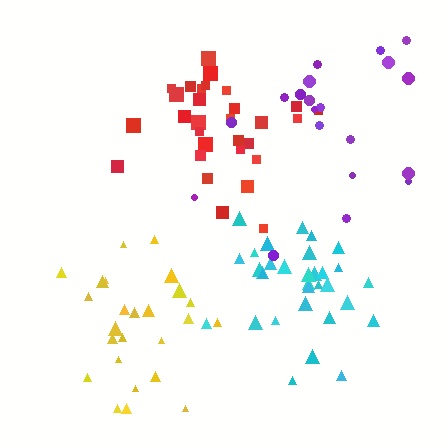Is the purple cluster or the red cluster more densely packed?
Red.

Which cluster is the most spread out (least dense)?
Purple.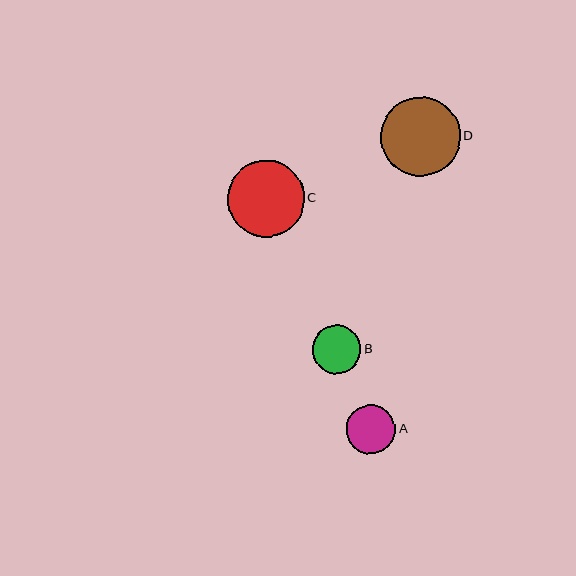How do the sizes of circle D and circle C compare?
Circle D and circle C are approximately the same size.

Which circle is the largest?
Circle D is the largest with a size of approximately 80 pixels.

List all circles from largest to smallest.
From largest to smallest: D, C, A, B.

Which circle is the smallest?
Circle B is the smallest with a size of approximately 49 pixels.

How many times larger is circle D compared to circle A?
Circle D is approximately 1.6 times the size of circle A.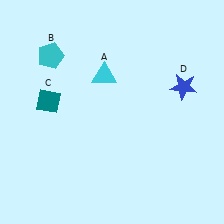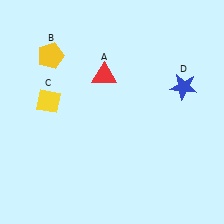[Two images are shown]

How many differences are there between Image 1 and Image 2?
There are 3 differences between the two images.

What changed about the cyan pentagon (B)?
In Image 1, B is cyan. In Image 2, it changed to yellow.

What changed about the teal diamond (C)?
In Image 1, C is teal. In Image 2, it changed to yellow.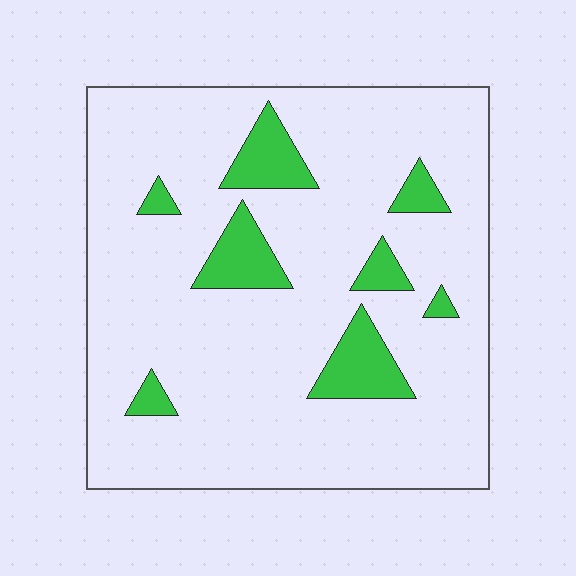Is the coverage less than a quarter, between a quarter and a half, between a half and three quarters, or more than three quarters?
Less than a quarter.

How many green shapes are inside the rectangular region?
8.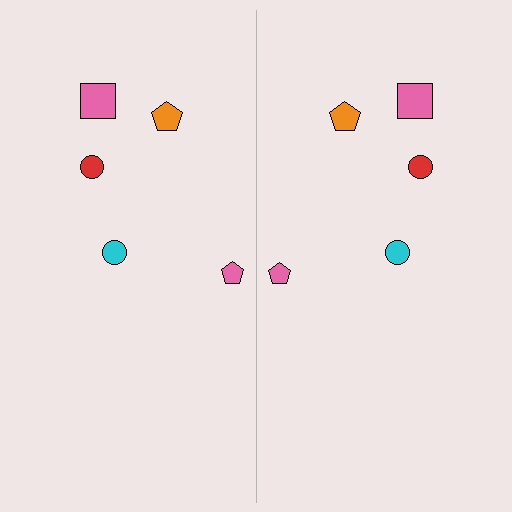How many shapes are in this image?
There are 10 shapes in this image.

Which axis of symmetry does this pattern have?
The pattern has a vertical axis of symmetry running through the center of the image.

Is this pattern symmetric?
Yes, this pattern has bilateral (reflection) symmetry.